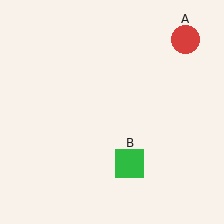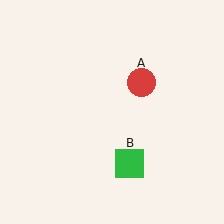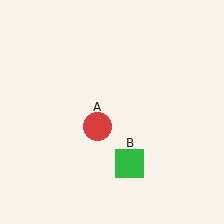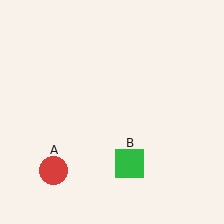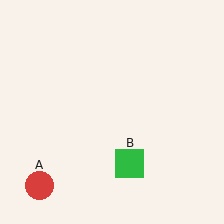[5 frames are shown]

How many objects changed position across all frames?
1 object changed position: red circle (object A).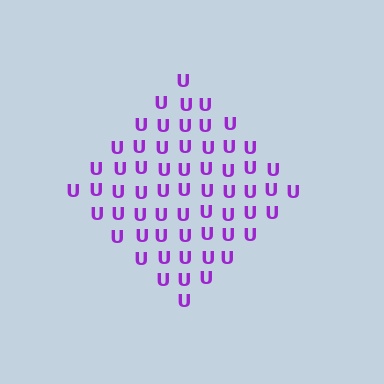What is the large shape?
The large shape is a diamond.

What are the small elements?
The small elements are letter U's.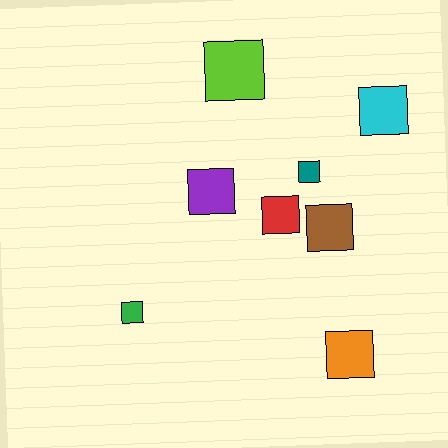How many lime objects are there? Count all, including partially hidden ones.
There is 1 lime object.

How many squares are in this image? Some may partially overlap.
There are 8 squares.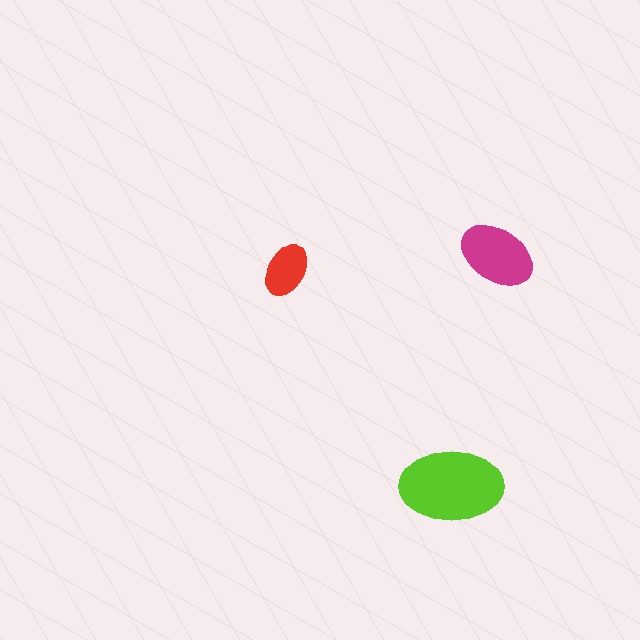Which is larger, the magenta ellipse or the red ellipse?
The magenta one.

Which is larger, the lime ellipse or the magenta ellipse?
The lime one.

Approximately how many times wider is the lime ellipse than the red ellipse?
About 2 times wider.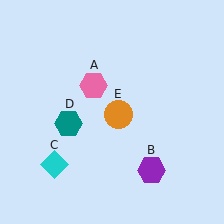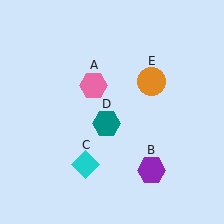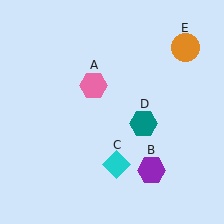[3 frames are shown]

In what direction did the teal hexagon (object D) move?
The teal hexagon (object D) moved right.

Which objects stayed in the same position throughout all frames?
Pink hexagon (object A) and purple hexagon (object B) remained stationary.